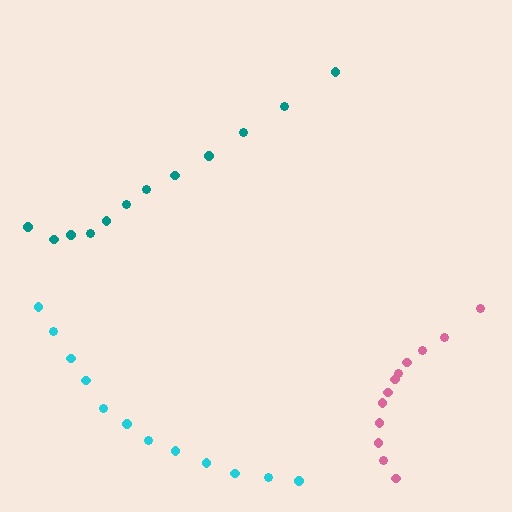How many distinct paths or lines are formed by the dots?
There are 3 distinct paths.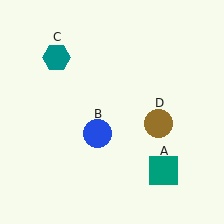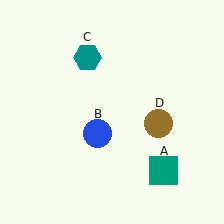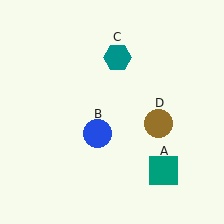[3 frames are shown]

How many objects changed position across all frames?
1 object changed position: teal hexagon (object C).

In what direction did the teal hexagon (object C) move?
The teal hexagon (object C) moved right.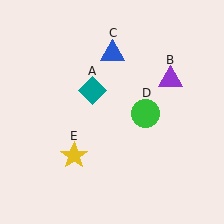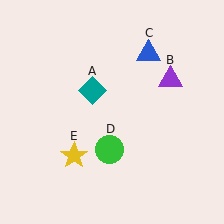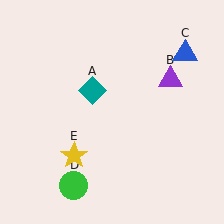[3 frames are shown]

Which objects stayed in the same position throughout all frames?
Teal diamond (object A) and purple triangle (object B) and yellow star (object E) remained stationary.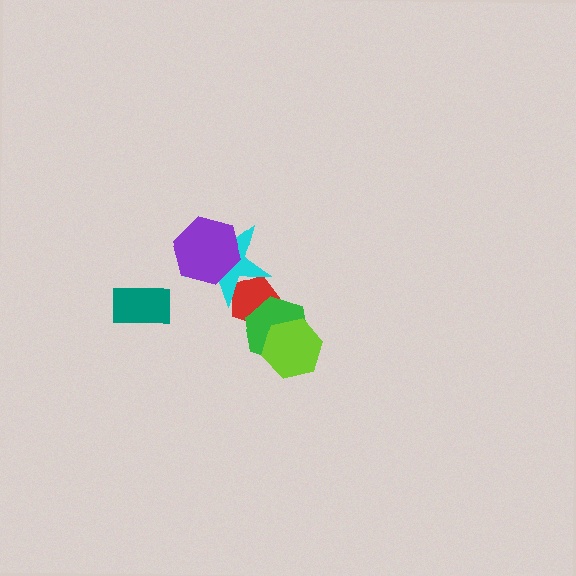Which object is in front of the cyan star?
The purple hexagon is in front of the cyan star.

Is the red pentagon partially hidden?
Yes, it is partially covered by another shape.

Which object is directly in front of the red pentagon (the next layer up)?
The green hexagon is directly in front of the red pentagon.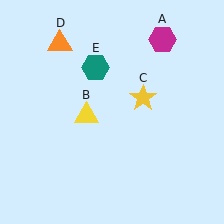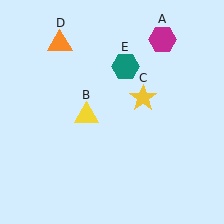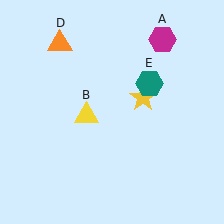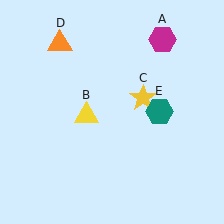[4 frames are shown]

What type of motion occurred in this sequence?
The teal hexagon (object E) rotated clockwise around the center of the scene.